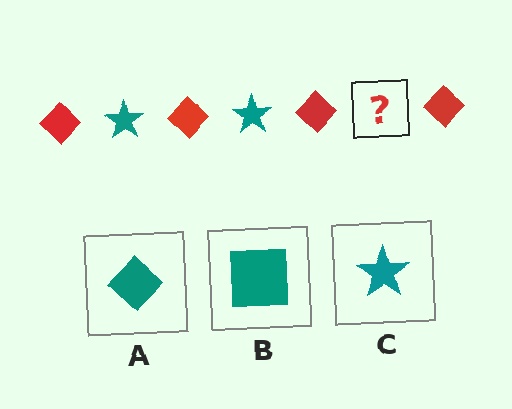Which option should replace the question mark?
Option C.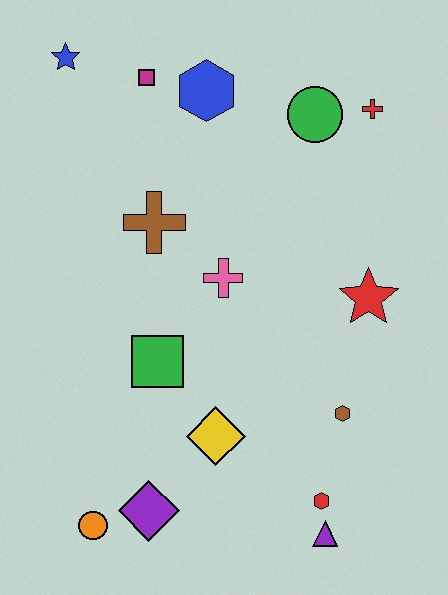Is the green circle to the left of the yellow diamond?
No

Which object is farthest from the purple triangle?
The blue star is farthest from the purple triangle.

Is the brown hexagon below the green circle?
Yes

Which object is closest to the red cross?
The green circle is closest to the red cross.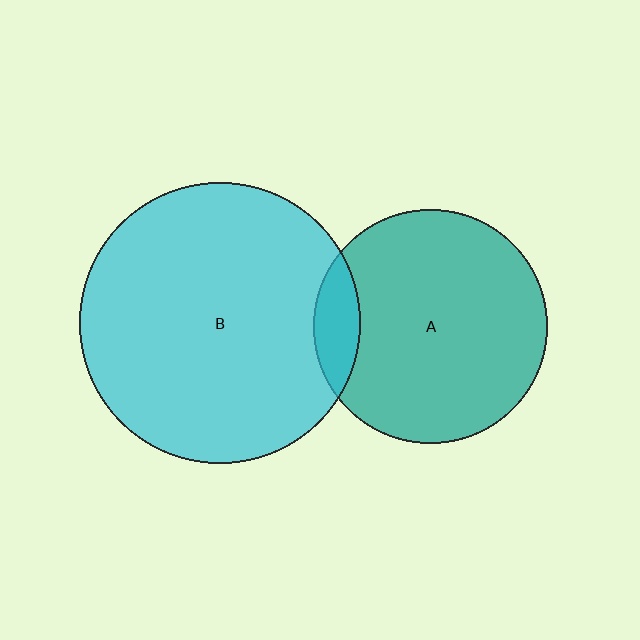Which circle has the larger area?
Circle B (cyan).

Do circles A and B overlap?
Yes.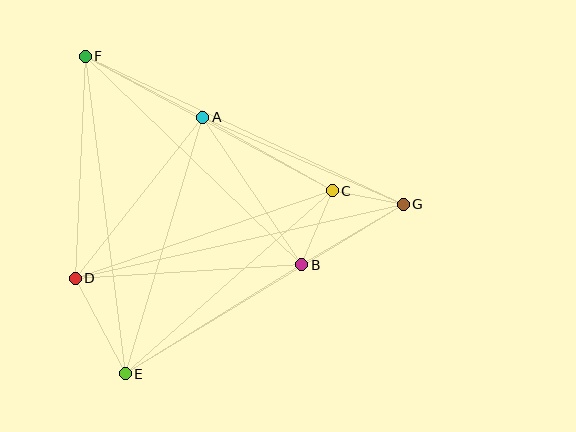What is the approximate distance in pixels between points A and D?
The distance between A and D is approximately 205 pixels.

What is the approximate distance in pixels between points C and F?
The distance between C and F is approximately 281 pixels.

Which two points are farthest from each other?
Points F and G are farthest from each other.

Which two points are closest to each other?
Points C and G are closest to each other.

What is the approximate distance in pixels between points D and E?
The distance between D and E is approximately 108 pixels.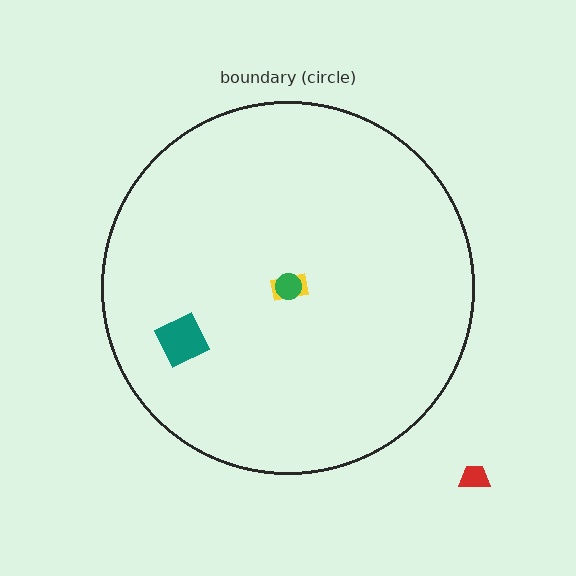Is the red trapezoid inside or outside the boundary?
Outside.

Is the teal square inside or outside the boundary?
Inside.